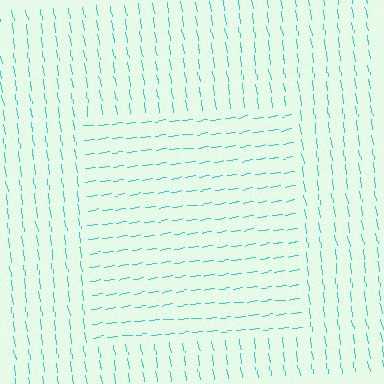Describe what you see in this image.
The image is filled with small cyan line segments. A rectangle region in the image has lines oriented differently from the surrounding lines, creating a visible texture boundary.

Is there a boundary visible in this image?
Yes, there is a texture boundary formed by a change in line orientation.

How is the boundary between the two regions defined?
The boundary is defined purely by a change in line orientation (approximately 89 degrees difference). All lines are the same color and thickness.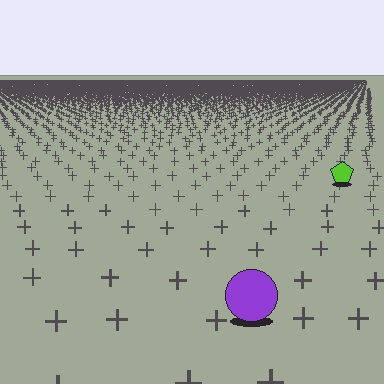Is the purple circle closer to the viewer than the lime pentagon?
Yes. The purple circle is closer — you can tell from the texture gradient: the ground texture is coarser near it.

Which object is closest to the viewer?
The purple circle is closest. The texture marks near it are larger and more spread out.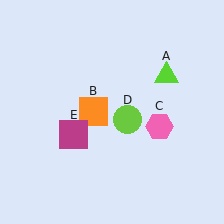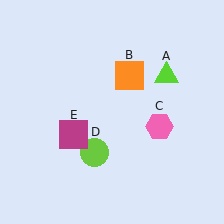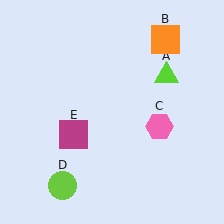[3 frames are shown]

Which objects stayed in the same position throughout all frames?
Lime triangle (object A) and pink hexagon (object C) and magenta square (object E) remained stationary.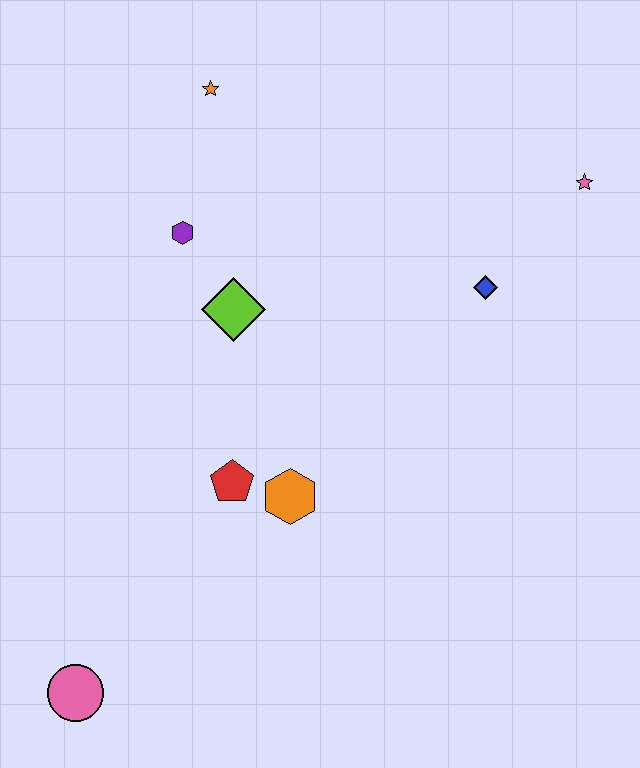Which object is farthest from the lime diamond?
The pink circle is farthest from the lime diamond.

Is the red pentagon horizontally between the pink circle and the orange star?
No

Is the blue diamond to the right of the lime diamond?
Yes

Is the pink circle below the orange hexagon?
Yes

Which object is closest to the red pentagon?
The orange hexagon is closest to the red pentagon.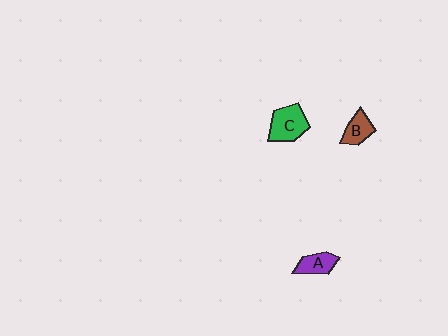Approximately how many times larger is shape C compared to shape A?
Approximately 1.6 times.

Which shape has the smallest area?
Shape B (brown).